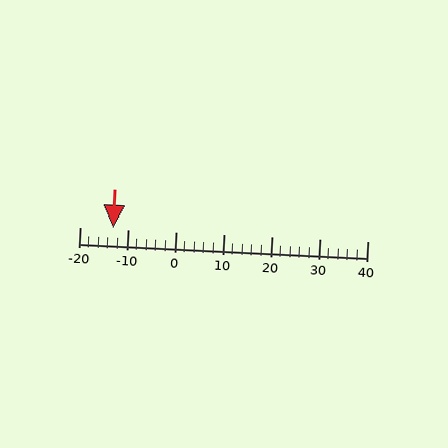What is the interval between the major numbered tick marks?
The major tick marks are spaced 10 units apart.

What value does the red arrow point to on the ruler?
The red arrow points to approximately -13.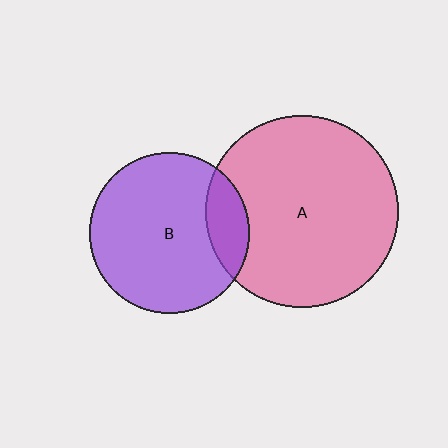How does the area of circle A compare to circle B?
Approximately 1.4 times.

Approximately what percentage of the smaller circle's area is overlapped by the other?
Approximately 15%.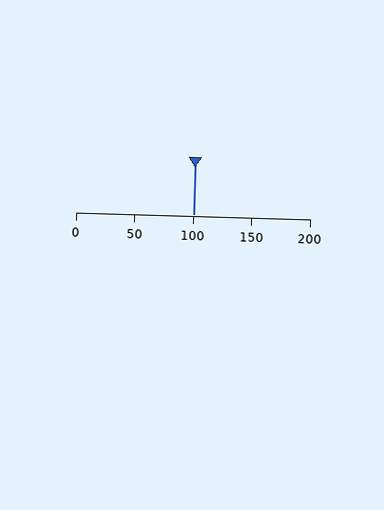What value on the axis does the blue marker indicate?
The marker indicates approximately 100.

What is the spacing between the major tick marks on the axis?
The major ticks are spaced 50 apart.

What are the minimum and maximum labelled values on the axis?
The axis runs from 0 to 200.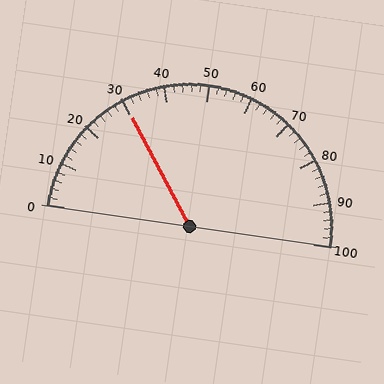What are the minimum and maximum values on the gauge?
The gauge ranges from 0 to 100.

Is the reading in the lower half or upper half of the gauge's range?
The reading is in the lower half of the range (0 to 100).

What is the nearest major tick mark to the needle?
The nearest major tick mark is 30.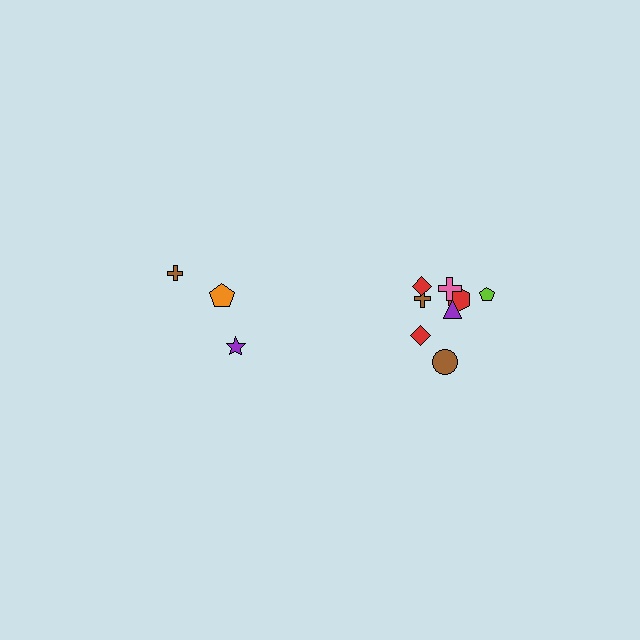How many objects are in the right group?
There are 8 objects.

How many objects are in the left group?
There are 3 objects.